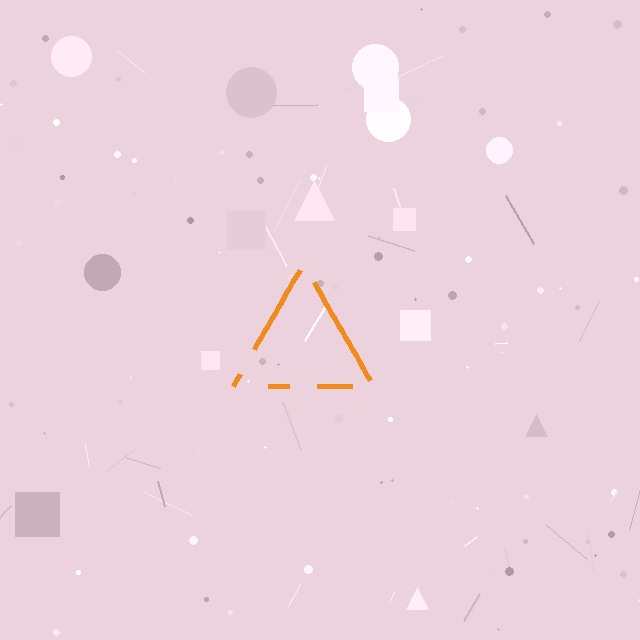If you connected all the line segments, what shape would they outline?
They would outline a triangle.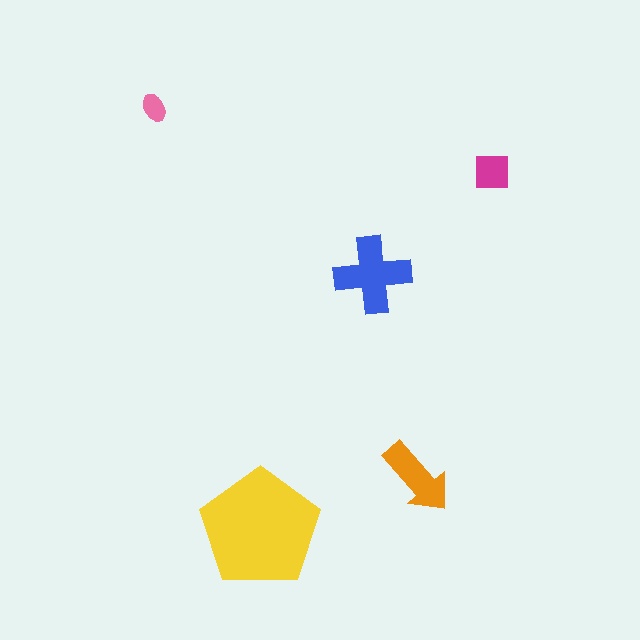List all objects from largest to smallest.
The yellow pentagon, the blue cross, the orange arrow, the magenta square, the pink ellipse.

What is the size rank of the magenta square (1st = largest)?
4th.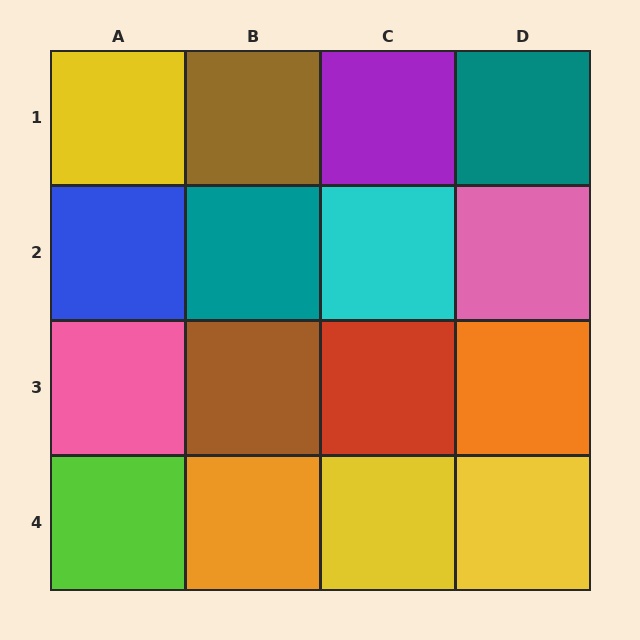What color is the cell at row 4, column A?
Lime.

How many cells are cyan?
1 cell is cyan.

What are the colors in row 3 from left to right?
Pink, brown, red, orange.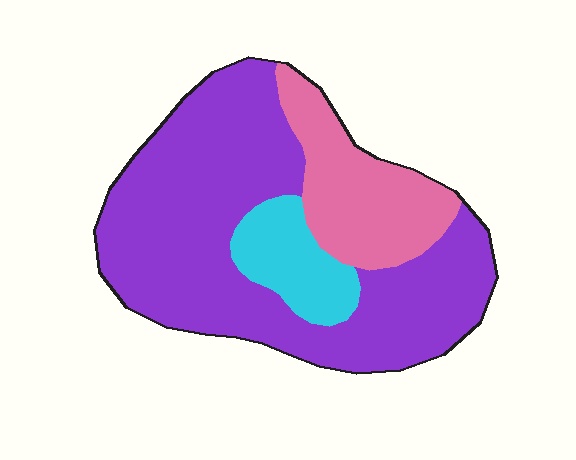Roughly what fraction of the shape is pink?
Pink covers about 20% of the shape.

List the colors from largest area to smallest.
From largest to smallest: purple, pink, cyan.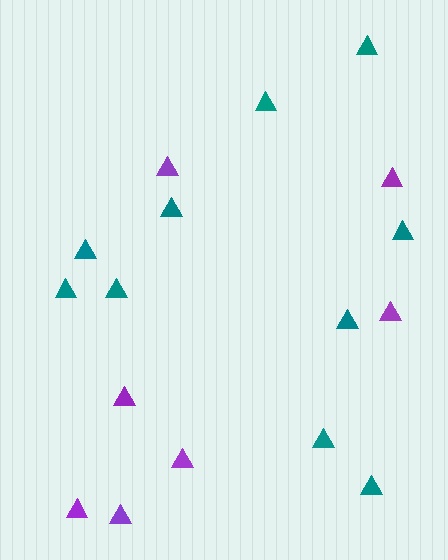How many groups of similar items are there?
There are 2 groups: one group of purple triangles (7) and one group of teal triangles (10).